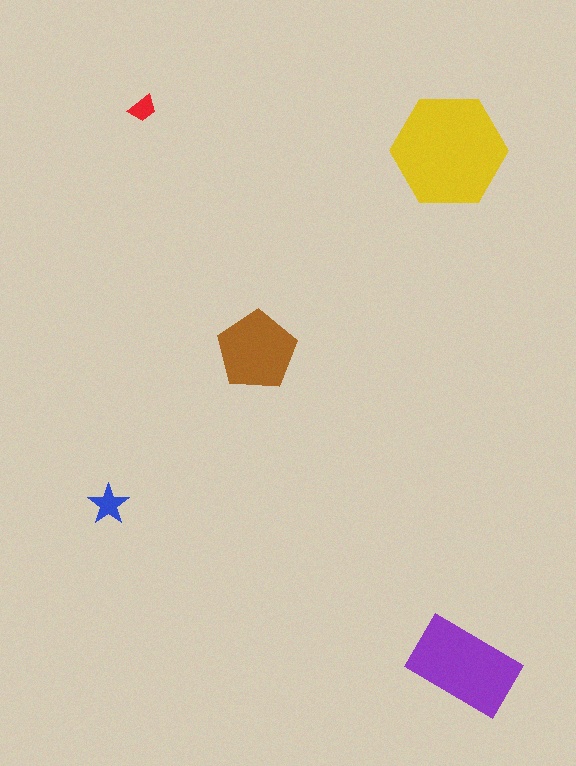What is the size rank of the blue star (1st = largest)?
4th.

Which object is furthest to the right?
The purple rectangle is rightmost.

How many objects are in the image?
There are 5 objects in the image.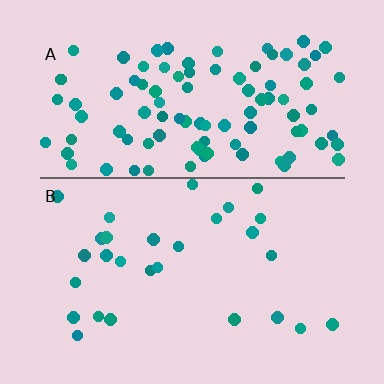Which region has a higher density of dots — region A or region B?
A (the top).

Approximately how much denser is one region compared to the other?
Approximately 3.5× — region A over region B.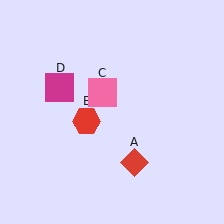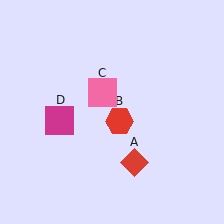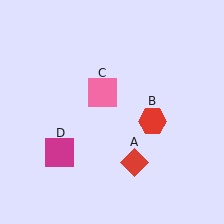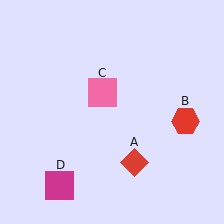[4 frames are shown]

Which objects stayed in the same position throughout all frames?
Red diamond (object A) and pink square (object C) remained stationary.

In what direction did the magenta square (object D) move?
The magenta square (object D) moved down.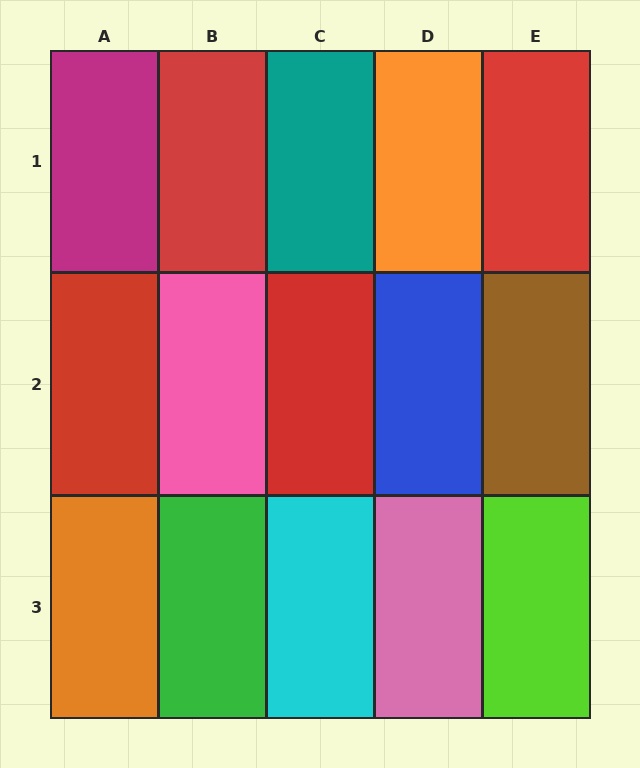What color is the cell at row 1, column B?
Red.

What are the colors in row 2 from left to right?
Red, pink, red, blue, brown.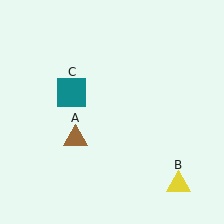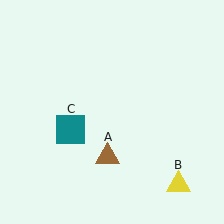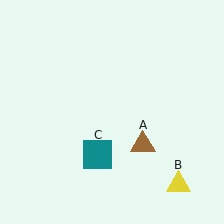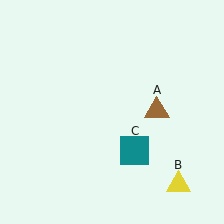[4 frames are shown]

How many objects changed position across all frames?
2 objects changed position: brown triangle (object A), teal square (object C).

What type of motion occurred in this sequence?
The brown triangle (object A), teal square (object C) rotated counterclockwise around the center of the scene.